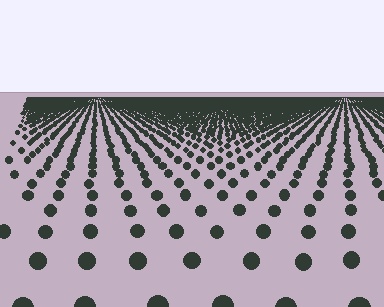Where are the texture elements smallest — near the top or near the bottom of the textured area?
Near the top.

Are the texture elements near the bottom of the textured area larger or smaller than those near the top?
Larger. Near the bottom, elements are closer to the viewer and appear at a bigger on-screen size.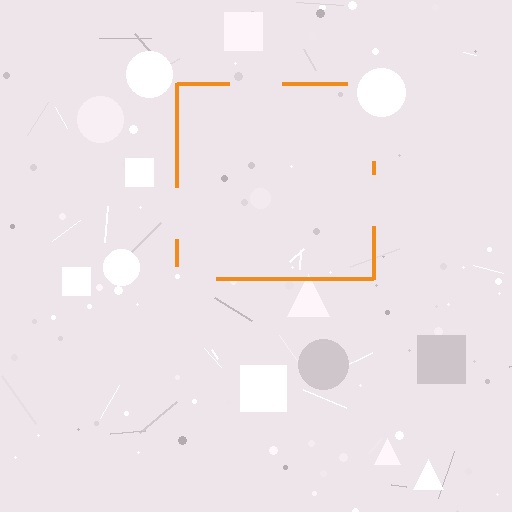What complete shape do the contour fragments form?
The contour fragments form a square.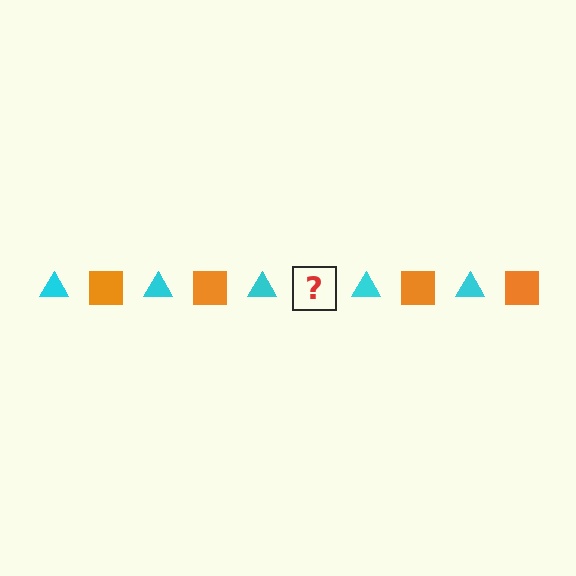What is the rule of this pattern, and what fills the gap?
The rule is that the pattern alternates between cyan triangle and orange square. The gap should be filled with an orange square.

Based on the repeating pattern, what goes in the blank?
The blank should be an orange square.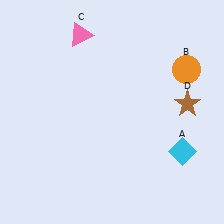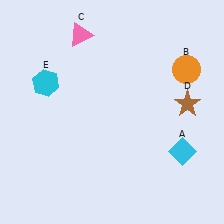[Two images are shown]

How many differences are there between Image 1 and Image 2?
There is 1 difference between the two images.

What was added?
A cyan hexagon (E) was added in Image 2.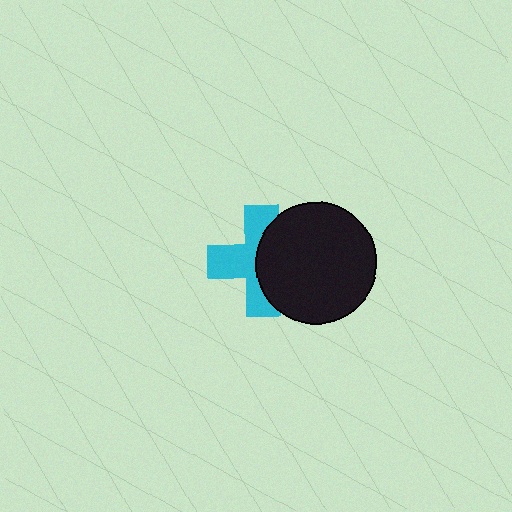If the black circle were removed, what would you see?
You would see the complete cyan cross.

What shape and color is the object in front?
The object in front is a black circle.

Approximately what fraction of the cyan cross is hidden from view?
Roughly 46% of the cyan cross is hidden behind the black circle.